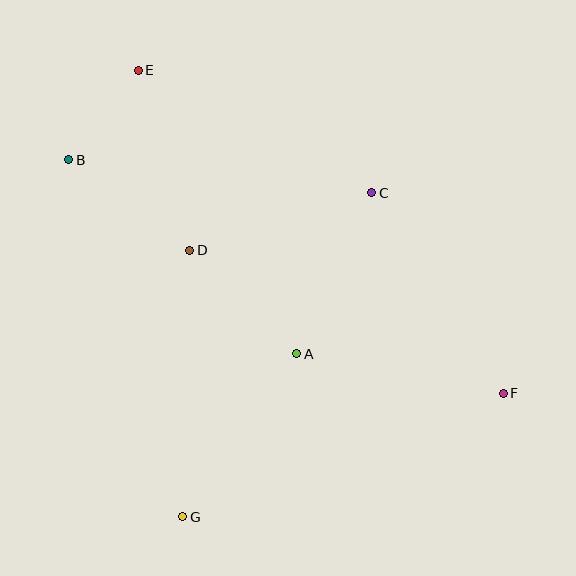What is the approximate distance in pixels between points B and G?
The distance between B and G is approximately 375 pixels.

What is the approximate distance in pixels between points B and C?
The distance between B and C is approximately 305 pixels.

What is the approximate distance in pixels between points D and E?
The distance between D and E is approximately 187 pixels.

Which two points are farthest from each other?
Points B and F are farthest from each other.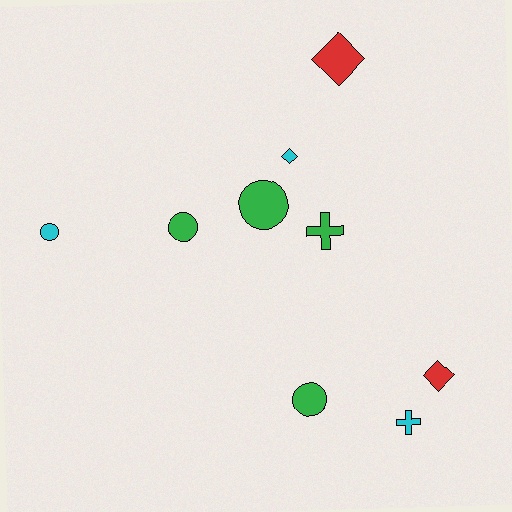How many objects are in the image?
There are 9 objects.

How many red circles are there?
There are no red circles.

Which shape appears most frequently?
Circle, with 4 objects.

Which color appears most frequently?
Green, with 4 objects.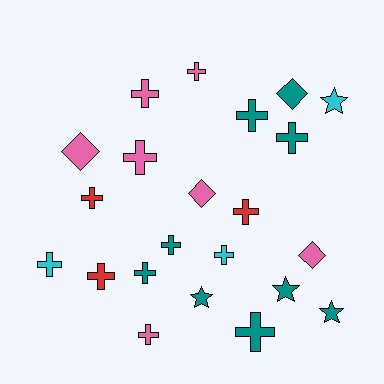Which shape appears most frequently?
Cross, with 14 objects.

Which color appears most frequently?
Teal, with 9 objects.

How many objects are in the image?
There are 22 objects.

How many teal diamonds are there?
There is 1 teal diamond.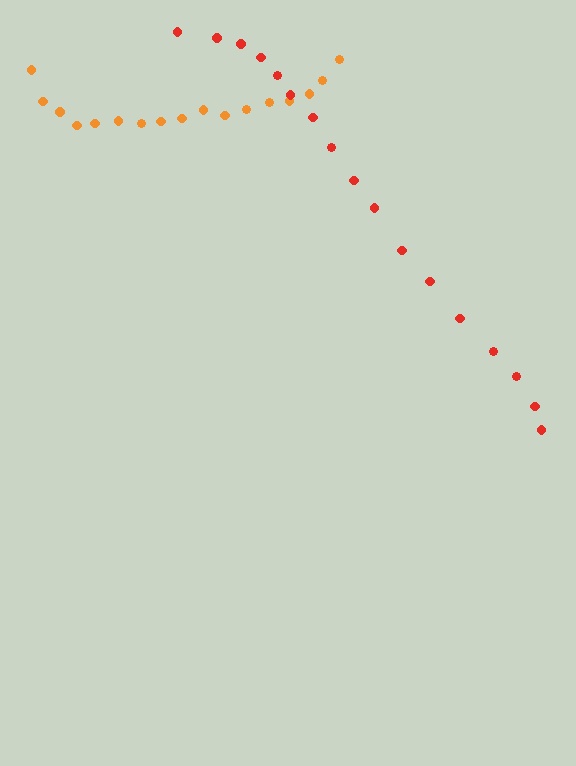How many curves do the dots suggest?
There are 2 distinct paths.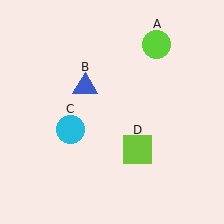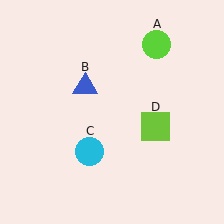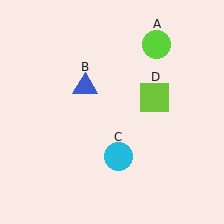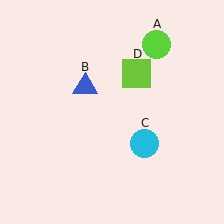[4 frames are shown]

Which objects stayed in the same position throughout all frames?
Lime circle (object A) and blue triangle (object B) remained stationary.